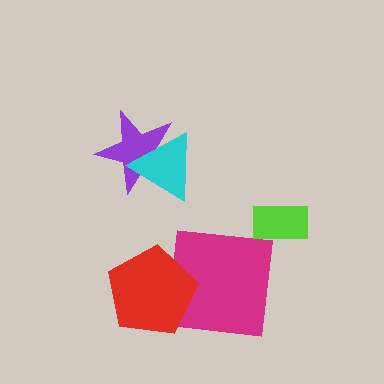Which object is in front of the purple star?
The cyan triangle is in front of the purple star.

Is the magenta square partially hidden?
Yes, it is partially covered by another shape.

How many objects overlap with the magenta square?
1 object overlaps with the magenta square.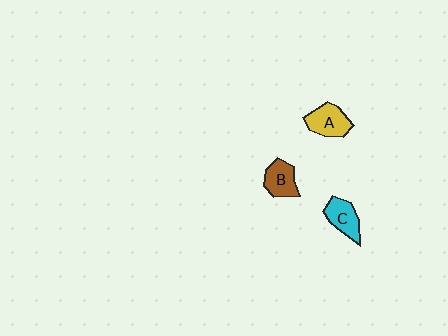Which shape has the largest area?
Shape A (yellow).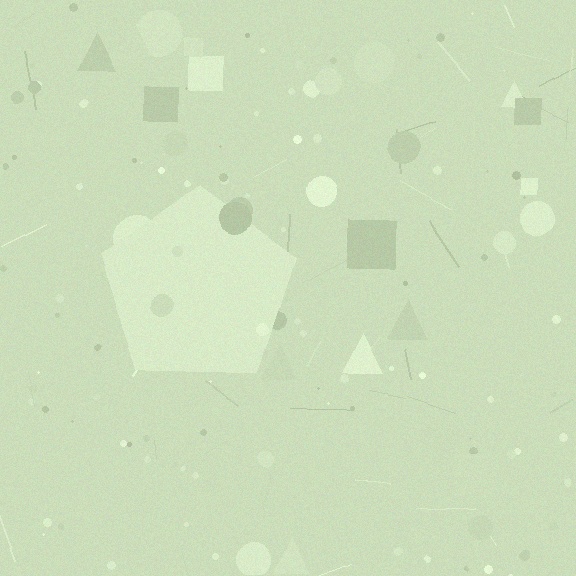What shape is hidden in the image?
A pentagon is hidden in the image.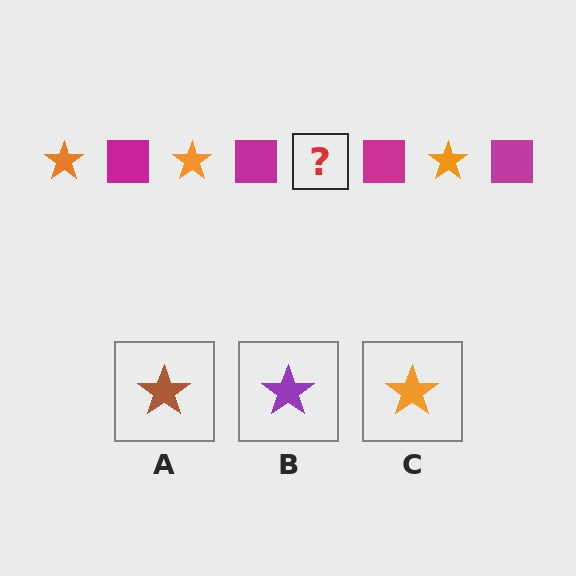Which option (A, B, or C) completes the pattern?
C.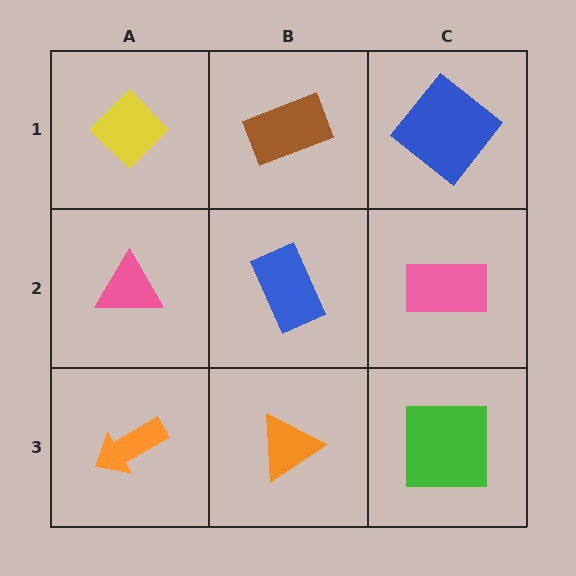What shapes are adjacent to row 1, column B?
A blue rectangle (row 2, column B), a yellow diamond (row 1, column A), a blue diamond (row 1, column C).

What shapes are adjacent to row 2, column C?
A blue diamond (row 1, column C), a green square (row 3, column C), a blue rectangle (row 2, column B).